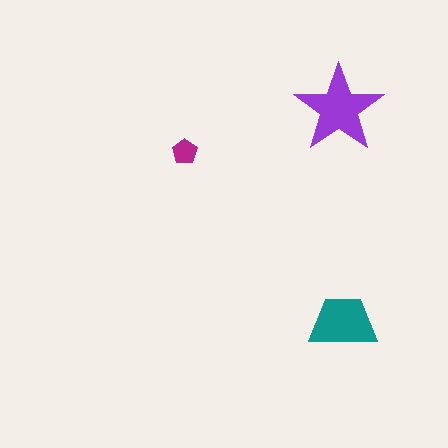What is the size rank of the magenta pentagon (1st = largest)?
3rd.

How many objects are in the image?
There are 3 objects in the image.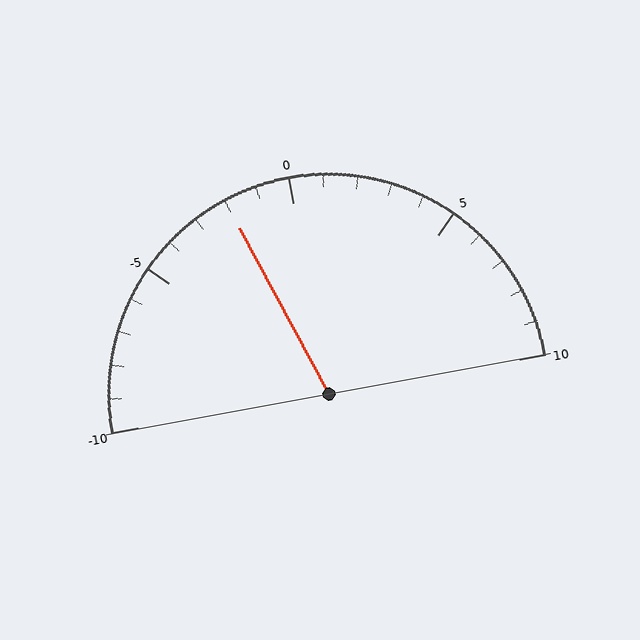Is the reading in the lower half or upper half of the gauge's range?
The reading is in the lower half of the range (-10 to 10).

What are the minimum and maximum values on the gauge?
The gauge ranges from -10 to 10.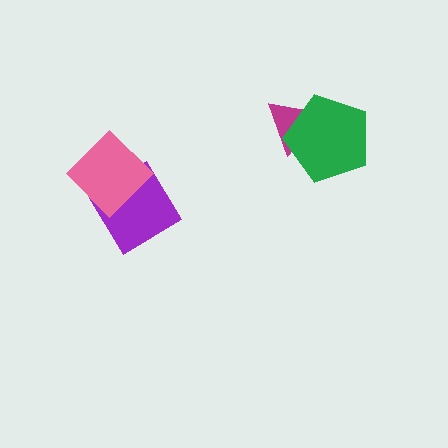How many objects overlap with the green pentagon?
1 object overlaps with the green pentagon.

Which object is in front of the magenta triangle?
The green pentagon is in front of the magenta triangle.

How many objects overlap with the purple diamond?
1 object overlaps with the purple diamond.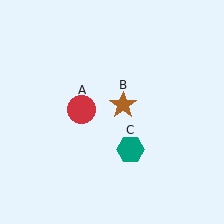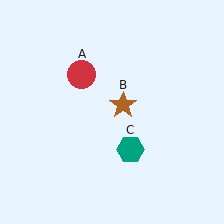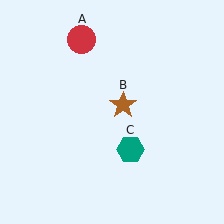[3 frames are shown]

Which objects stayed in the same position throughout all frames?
Brown star (object B) and teal hexagon (object C) remained stationary.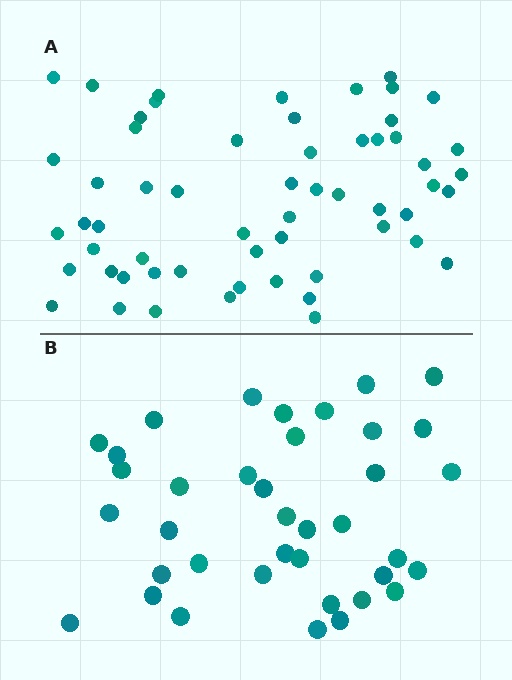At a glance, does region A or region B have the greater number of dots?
Region A (the top region) has more dots.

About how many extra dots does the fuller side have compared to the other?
Region A has approximately 20 more dots than region B.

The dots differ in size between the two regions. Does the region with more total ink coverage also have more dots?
No. Region B has more total ink coverage because its dots are larger, but region A actually contains more individual dots. Total area can be misleading — the number of items is what matters here.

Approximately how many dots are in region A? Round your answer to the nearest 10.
About 60 dots. (The exact count is 58, which rounds to 60.)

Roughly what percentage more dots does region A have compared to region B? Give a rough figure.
About 55% more.